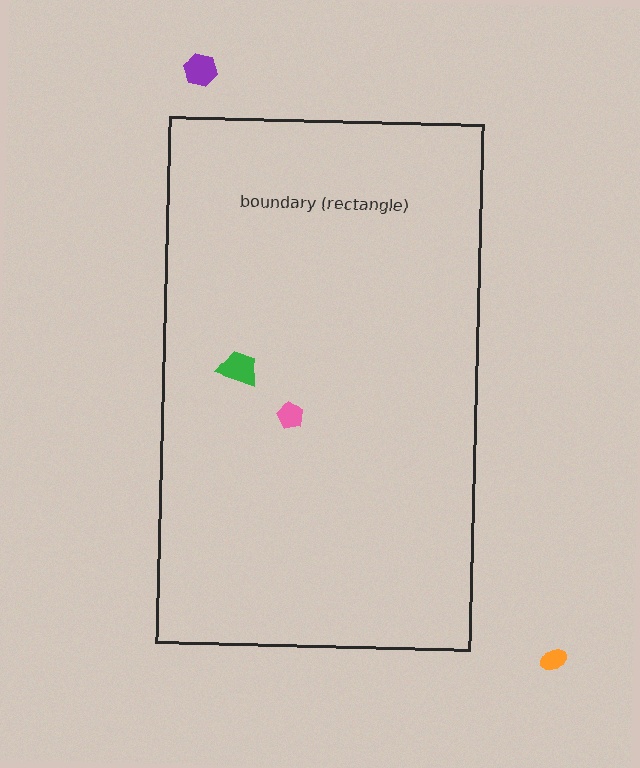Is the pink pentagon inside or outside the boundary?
Inside.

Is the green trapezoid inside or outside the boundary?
Inside.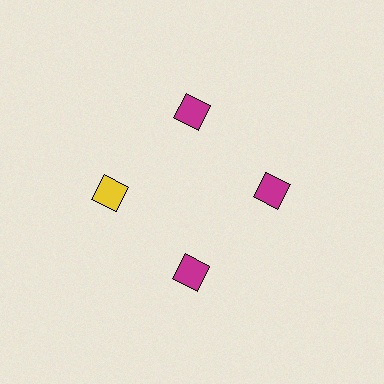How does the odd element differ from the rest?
It has a different color: yellow instead of magenta.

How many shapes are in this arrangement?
There are 4 shapes arranged in a ring pattern.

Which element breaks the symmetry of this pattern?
The yellow diamond at roughly the 9 o'clock position breaks the symmetry. All other shapes are magenta diamonds.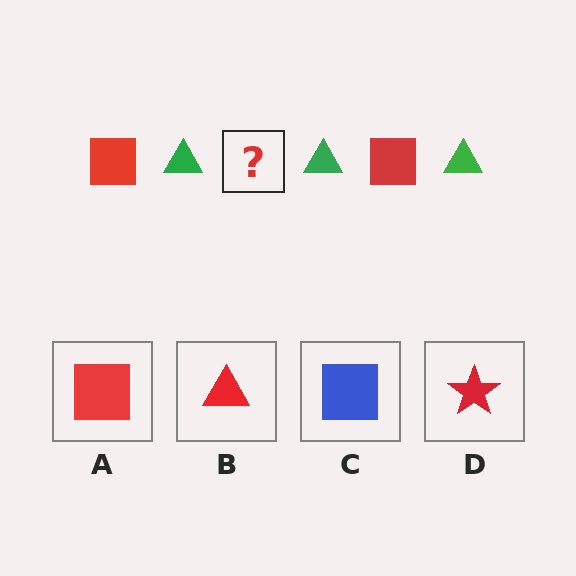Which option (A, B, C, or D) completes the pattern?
A.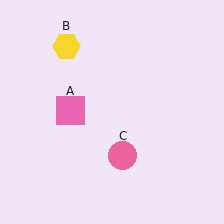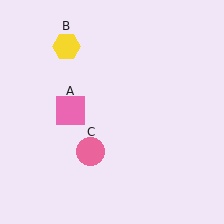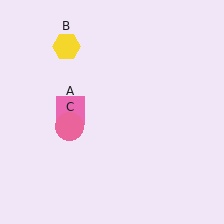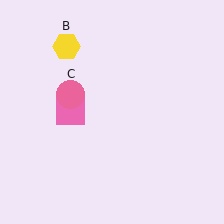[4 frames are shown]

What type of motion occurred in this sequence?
The pink circle (object C) rotated clockwise around the center of the scene.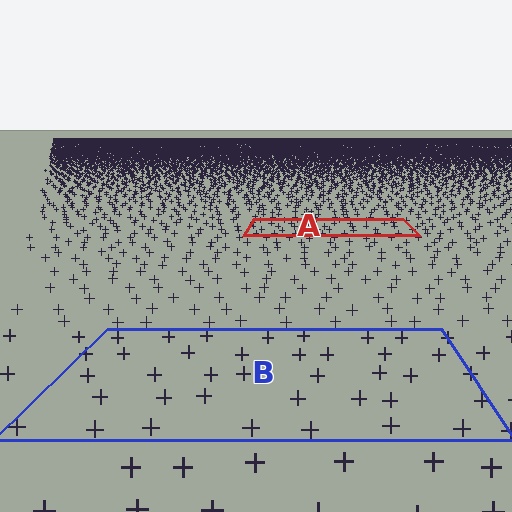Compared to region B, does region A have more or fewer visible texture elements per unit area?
Region A has more texture elements per unit area — they are packed more densely because it is farther away.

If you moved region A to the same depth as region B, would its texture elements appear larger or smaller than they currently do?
They would appear larger. At a closer depth, the same texture elements are projected at a bigger on-screen size.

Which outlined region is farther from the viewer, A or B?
Region A is farther from the viewer — the texture elements inside it appear smaller and more densely packed.